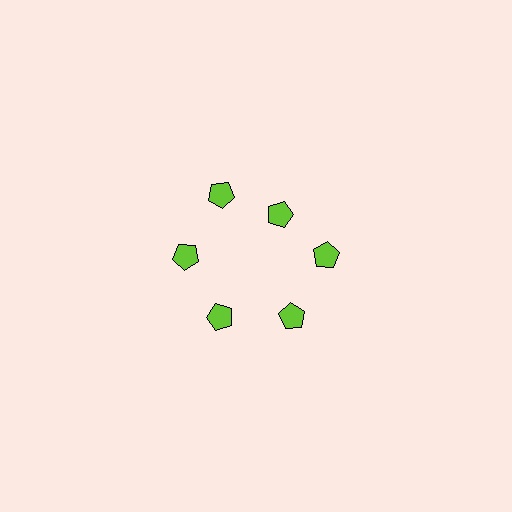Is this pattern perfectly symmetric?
No. The 6 lime pentagons are arranged in a ring, but one element near the 1 o'clock position is pulled inward toward the center, breaking the 6-fold rotational symmetry.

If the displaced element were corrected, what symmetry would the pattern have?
It would have 6-fold rotational symmetry — the pattern would map onto itself every 60 degrees.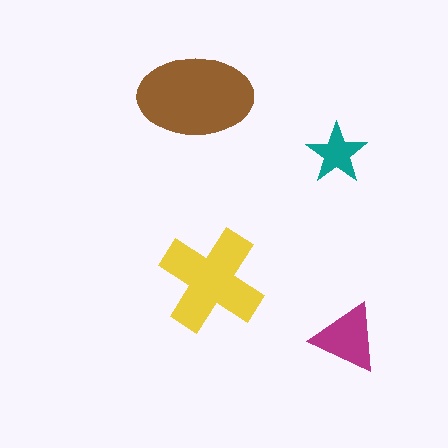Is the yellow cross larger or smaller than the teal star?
Larger.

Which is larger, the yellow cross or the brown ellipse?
The brown ellipse.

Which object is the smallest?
The teal star.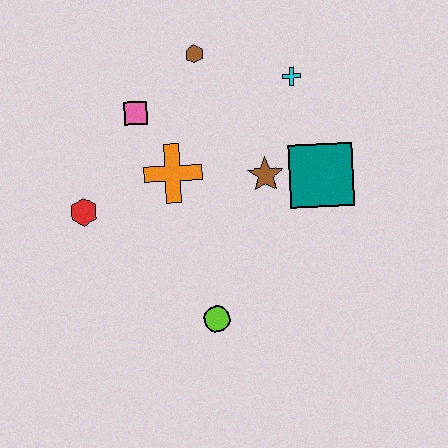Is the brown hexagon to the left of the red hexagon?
No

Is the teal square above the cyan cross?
No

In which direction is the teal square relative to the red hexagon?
The teal square is to the right of the red hexagon.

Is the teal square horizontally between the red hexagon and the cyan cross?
No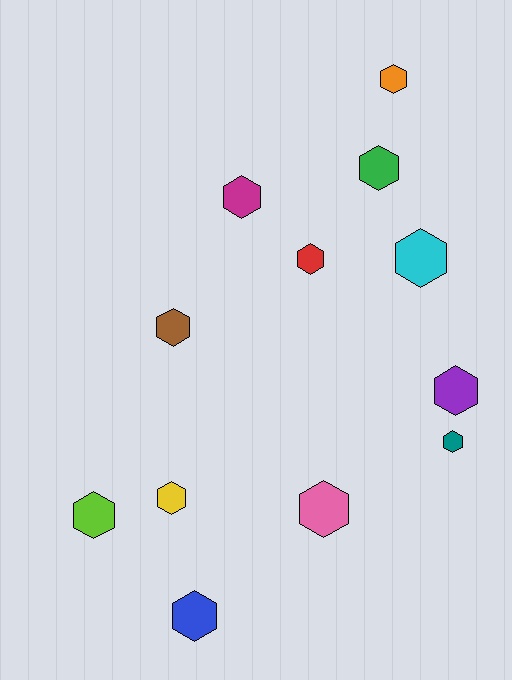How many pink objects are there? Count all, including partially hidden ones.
There is 1 pink object.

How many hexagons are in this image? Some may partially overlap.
There are 12 hexagons.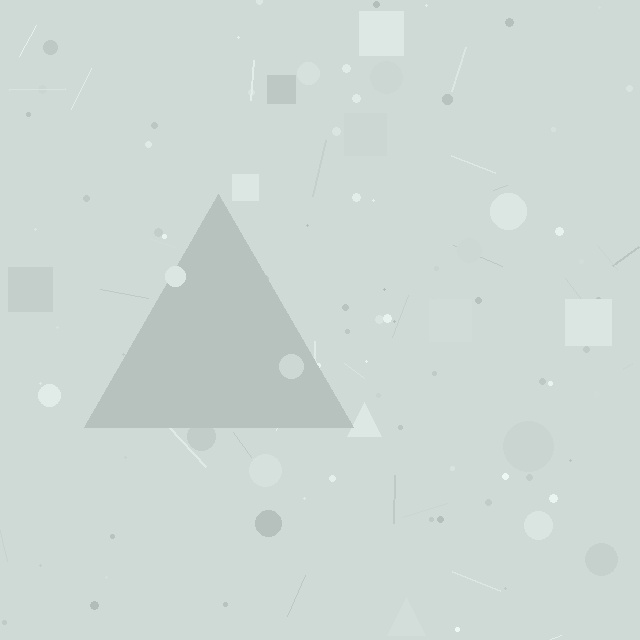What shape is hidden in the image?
A triangle is hidden in the image.